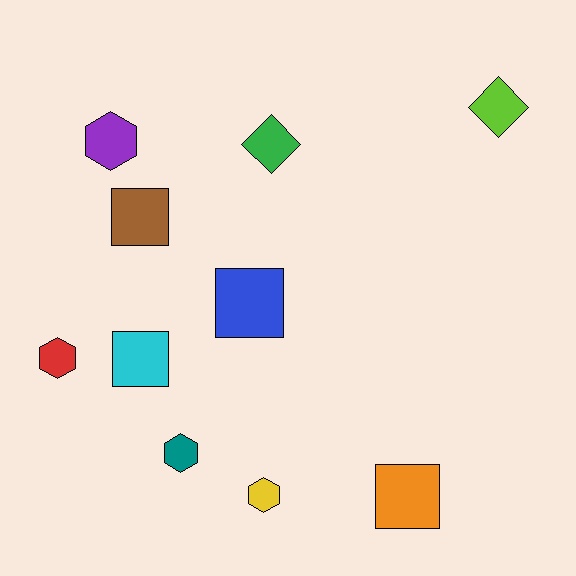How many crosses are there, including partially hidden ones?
There are no crosses.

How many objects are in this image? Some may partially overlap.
There are 10 objects.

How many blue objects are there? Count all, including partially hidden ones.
There is 1 blue object.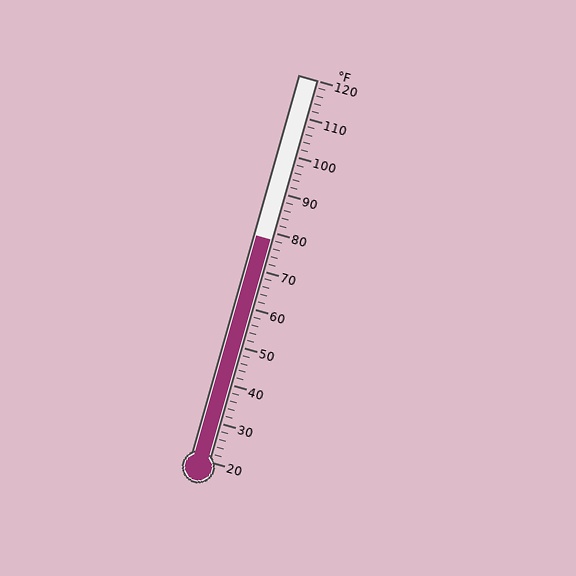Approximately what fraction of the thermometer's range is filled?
The thermometer is filled to approximately 60% of its range.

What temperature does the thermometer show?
The thermometer shows approximately 78°F.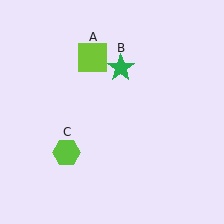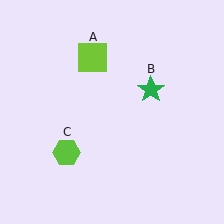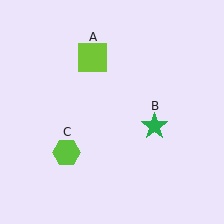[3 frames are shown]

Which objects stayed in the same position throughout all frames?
Lime square (object A) and lime hexagon (object C) remained stationary.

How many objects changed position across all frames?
1 object changed position: green star (object B).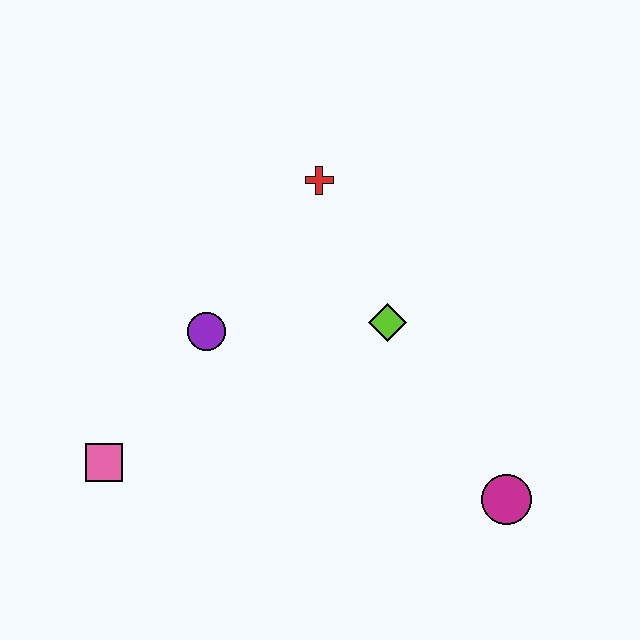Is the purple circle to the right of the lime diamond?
No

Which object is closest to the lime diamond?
The red cross is closest to the lime diamond.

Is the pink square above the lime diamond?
No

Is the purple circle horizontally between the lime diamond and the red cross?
No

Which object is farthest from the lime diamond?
The pink square is farthest from the lime diamond.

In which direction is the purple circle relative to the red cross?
The purple circle is below the red cross.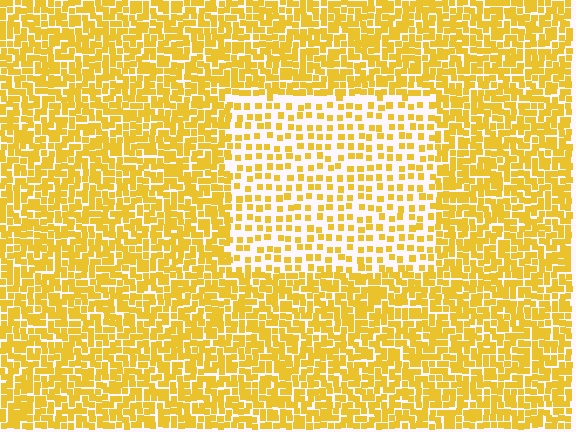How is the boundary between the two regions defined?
The boundary is defined by a change in element density (approximately 2.2x ratio). All elements are the same color, size, and shape.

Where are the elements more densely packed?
The elements are more densely packed outside the rectangle boundary.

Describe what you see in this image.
The image contains small yellow elements arranged at two different densities. A rectangle-shaped region is visible where the elements are less densely packed than the surrounding area.